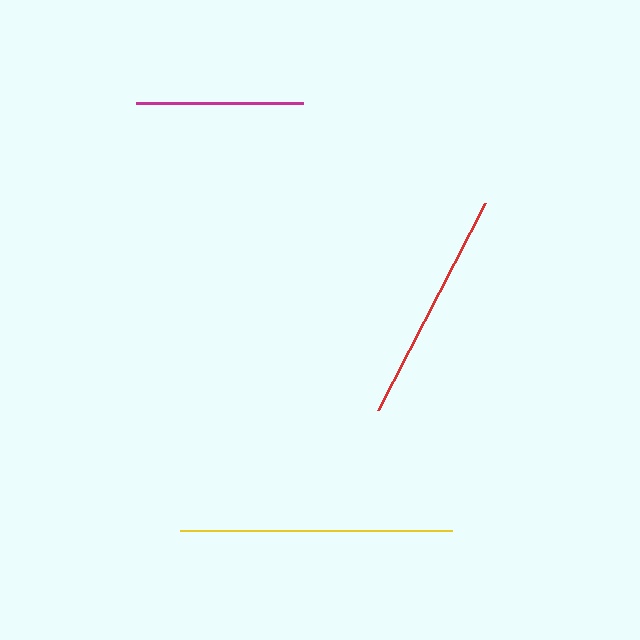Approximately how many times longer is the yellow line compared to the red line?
The yellow line is approximately 1.2 times the length of the red line.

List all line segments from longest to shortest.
From longest to shortest: yellow, red, magenta.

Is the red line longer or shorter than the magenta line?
The red line is longer than the magenta line.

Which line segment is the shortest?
The magenta line is the shortest at approximately 167 pixels.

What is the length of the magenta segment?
The magenta segment is approximately 167 pixels long.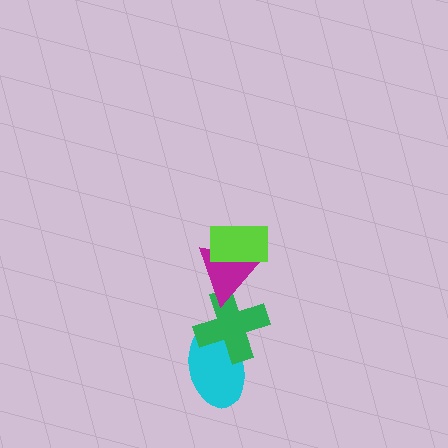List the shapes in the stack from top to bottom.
From top to bottom: the lime rectangle, the magenta triangle, the green cross, the cyan ellipse.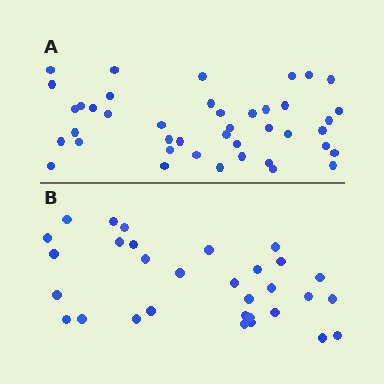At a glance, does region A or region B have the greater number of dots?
Region A (the top region) has more dots.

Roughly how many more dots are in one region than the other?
Region A has roughly 12 or so more dots than region B.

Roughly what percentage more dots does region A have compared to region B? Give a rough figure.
About 35% more.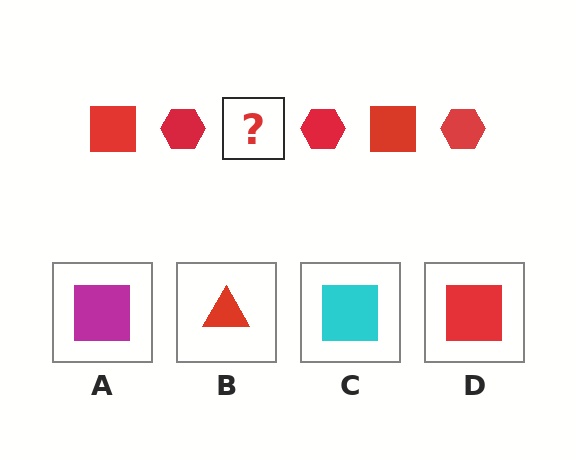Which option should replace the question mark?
Option D.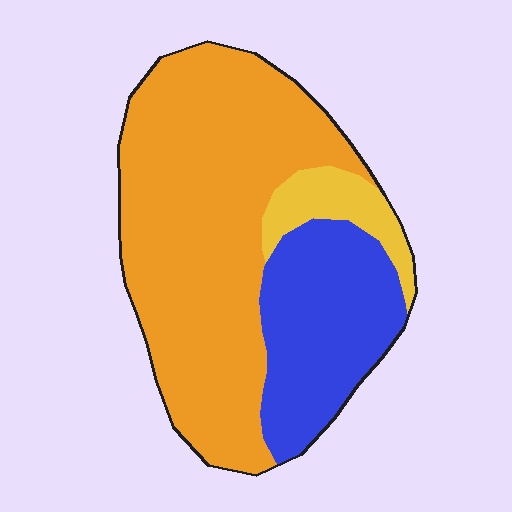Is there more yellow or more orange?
Orange.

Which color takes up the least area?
Yellow, at roughly 10%.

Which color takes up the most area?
Orange, at roughly 65%.